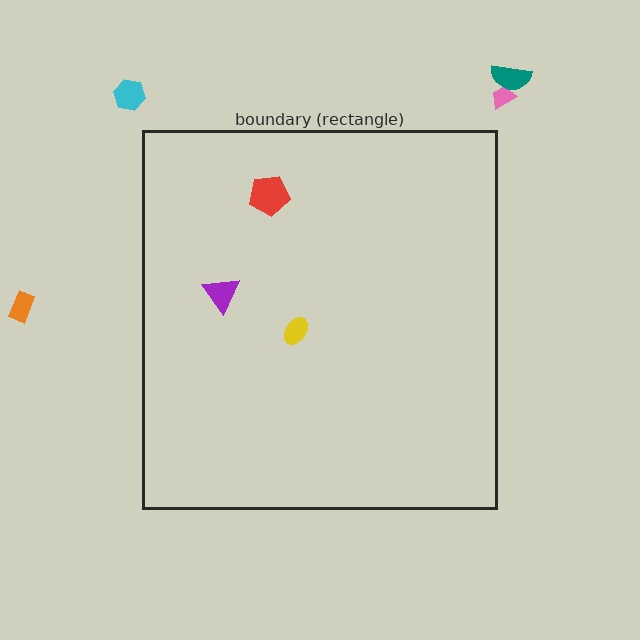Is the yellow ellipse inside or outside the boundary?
Inside.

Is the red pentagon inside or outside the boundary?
Inside.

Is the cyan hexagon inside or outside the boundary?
Outside.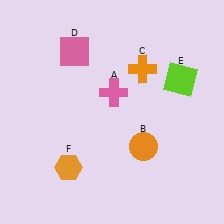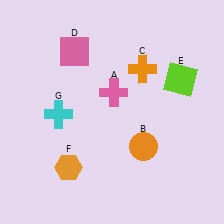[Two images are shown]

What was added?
A cyan cross (G) was added in Image 2.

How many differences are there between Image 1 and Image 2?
There is 1 difference between the two images.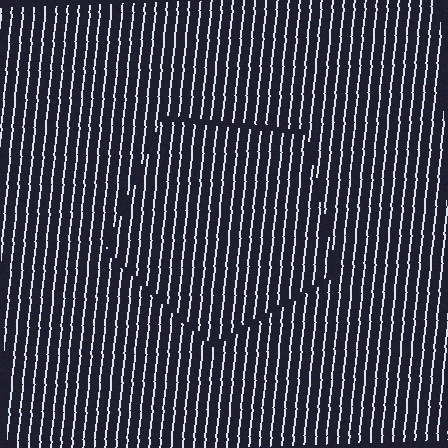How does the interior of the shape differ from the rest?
The interior of the shape contains the same grating, shifted by half a period — the contour is defined by the phase discontinuity where line-ends from the inner and outer gratings abut.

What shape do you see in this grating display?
An illusory pentagon. The interior of the shape contains the same grating, shifted by half a period — the contour is defined by the phase discontinuity where line-ends from the inner and outer gratings abut.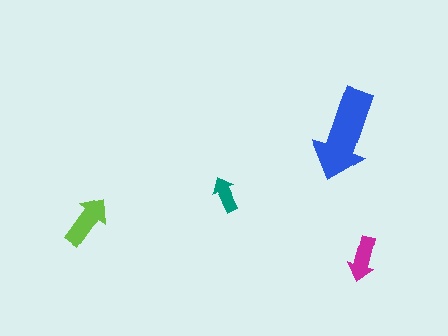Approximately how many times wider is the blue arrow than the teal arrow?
About 2.5 times wider.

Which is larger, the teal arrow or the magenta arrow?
The magenta one.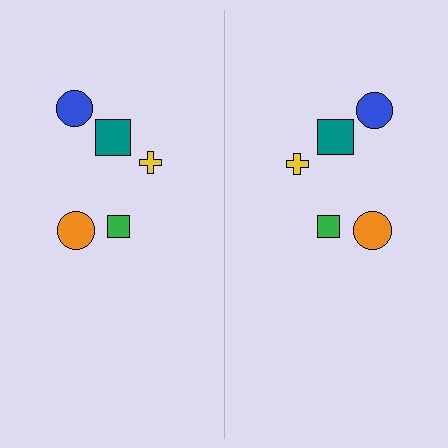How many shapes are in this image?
There are 10 shapes in this image.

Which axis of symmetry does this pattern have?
The pattern has a vertical axis of symmetry running through the center of the image.